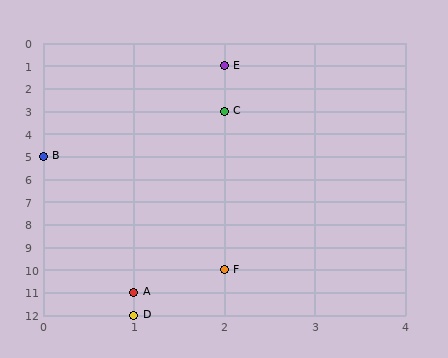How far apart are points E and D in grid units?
Points E and D are 1 column and 11 rows apart (about 11.0 grid units diagonally).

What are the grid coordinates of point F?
Point F is at grid coordinates (2, 10).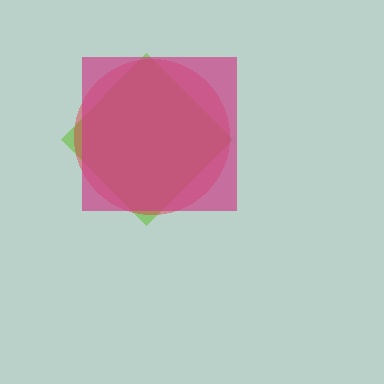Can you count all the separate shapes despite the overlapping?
Yes, there are 3 separate shapes.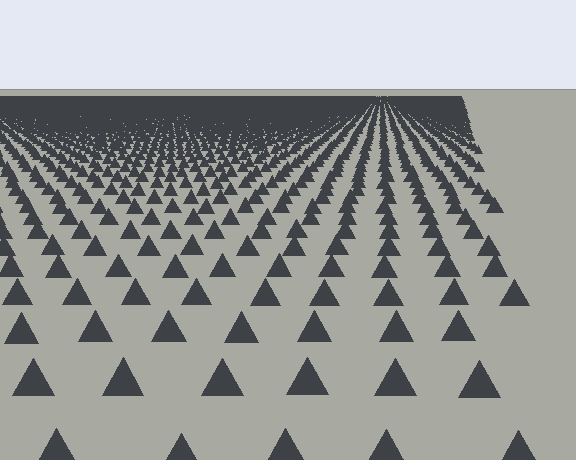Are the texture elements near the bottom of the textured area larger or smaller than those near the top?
Larger. Near the bottom, elements are closer to the viewer and appear at a bigger on-screen size.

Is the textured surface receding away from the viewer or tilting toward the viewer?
The surface is receding away from the viewer. Texture elements get smaller and denser toward the top.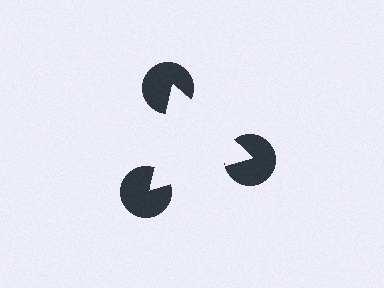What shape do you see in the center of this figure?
An illusory triangle — its edges are inferred from the aligned wedge cuts in the pac-man discs, not physically drawn.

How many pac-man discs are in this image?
There are 3 — one at each vertex of the illusory triangle.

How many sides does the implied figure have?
3 sides.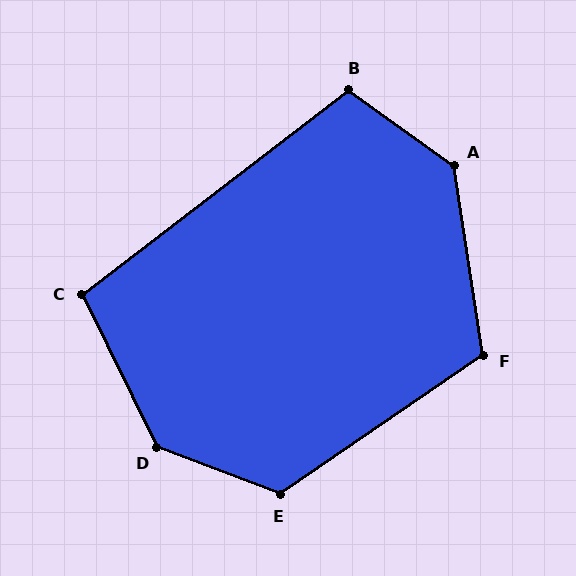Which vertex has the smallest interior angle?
C, at approximately 101 degrees.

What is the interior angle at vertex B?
Approximately 107 degrees (obtuse).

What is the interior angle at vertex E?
Approximately 125 degrees (obtuse).